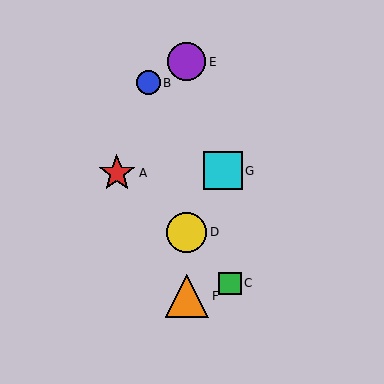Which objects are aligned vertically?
Objects D, E, F are aligned vertically.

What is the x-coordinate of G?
Object G is at x≈223.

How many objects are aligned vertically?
3 objects (D, E, F) are aligned vertically.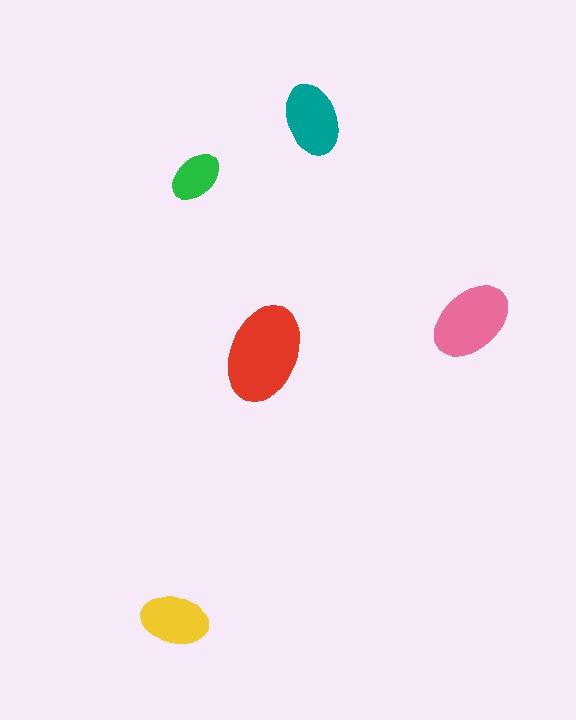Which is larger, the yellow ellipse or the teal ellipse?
The teal one.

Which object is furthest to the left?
The yellow ellipse is leftmost.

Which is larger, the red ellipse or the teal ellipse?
The red one.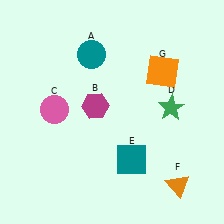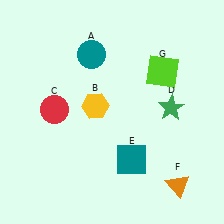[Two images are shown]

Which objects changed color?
B changed from magenta to yellow. C changed from pink to red. G changed from orange to lime.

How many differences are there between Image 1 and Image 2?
There are 3 differences between the two images.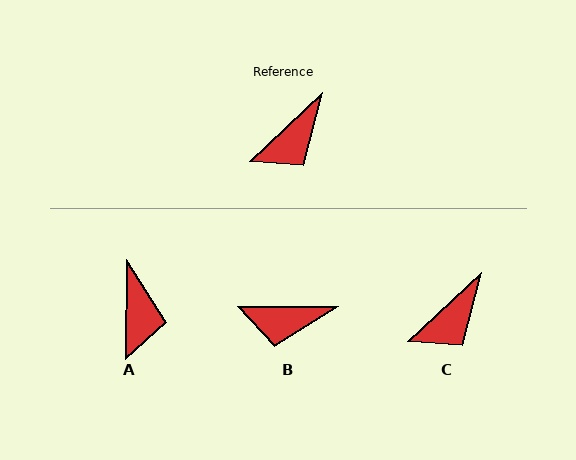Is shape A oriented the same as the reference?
No, it is off by about 46 degrees.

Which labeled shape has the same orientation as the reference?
C.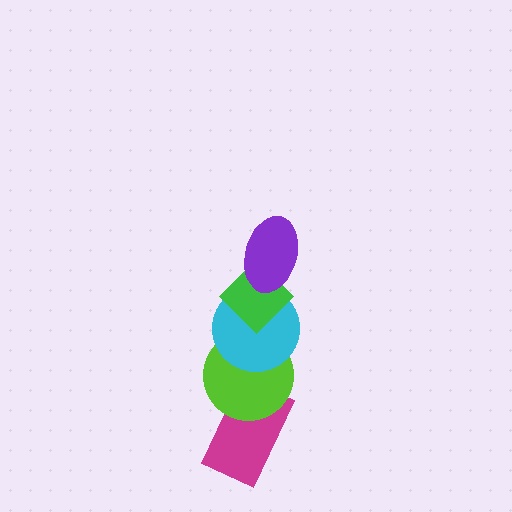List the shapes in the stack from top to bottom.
From top to bottom: the purple ellipse, the green diamond, the cyan circle, the lime circle, the magenta rectangle.